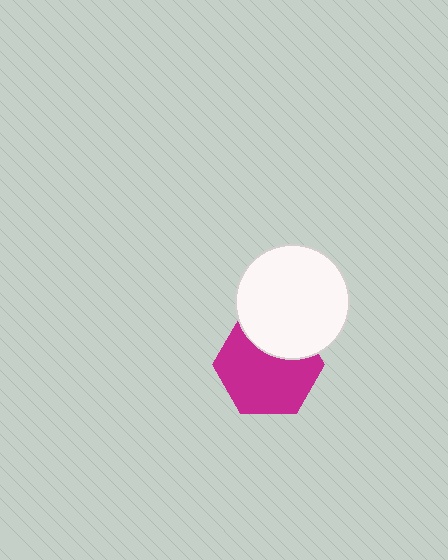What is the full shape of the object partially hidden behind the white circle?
The partially hidden object is a magenta hexagon.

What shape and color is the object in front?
The object in front is a white circle.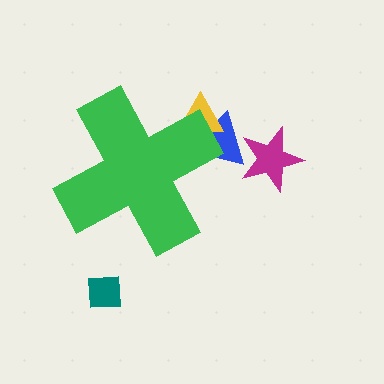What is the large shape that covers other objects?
A green cross.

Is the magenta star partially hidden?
No, the magenta star is fully visible.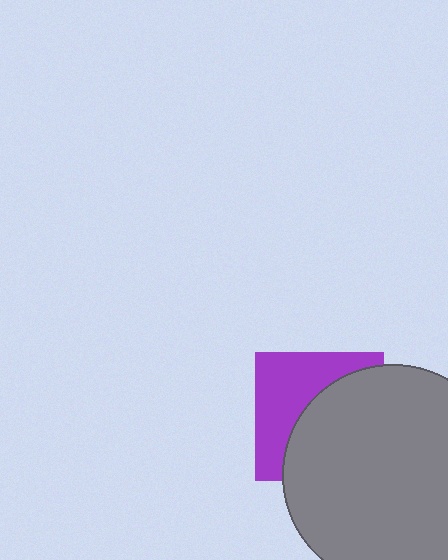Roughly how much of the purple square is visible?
A small part of it is visible (roughly 44%).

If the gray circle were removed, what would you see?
You would see the complete purple square.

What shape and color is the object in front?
The object in front is a gray circle.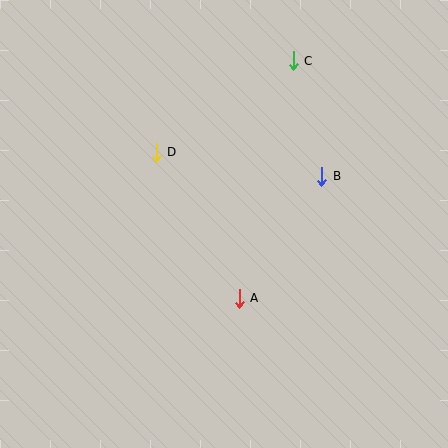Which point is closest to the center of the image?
Point A at (239, 298) is closest to the center.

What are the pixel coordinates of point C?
Point C is at (293, 61).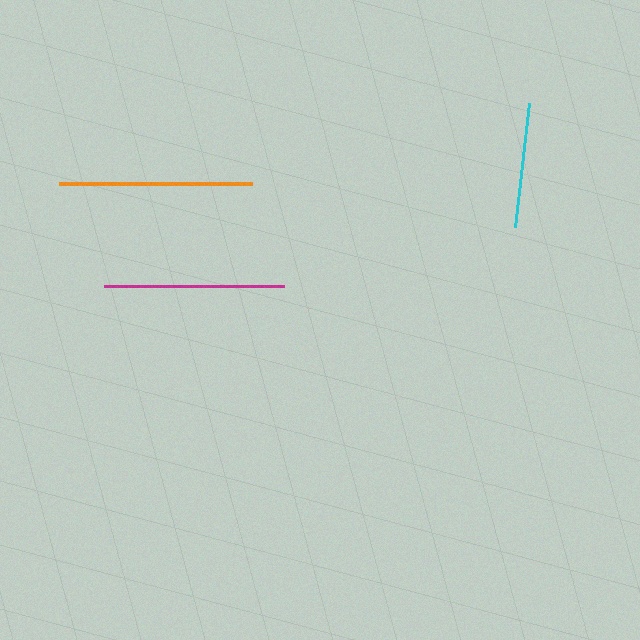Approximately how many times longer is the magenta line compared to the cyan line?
The magenta line is approximately 1.4 times the length of the cyan line.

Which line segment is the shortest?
The cyan line is the shortest at approximately 125 pixels.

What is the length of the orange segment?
The orange segment is approximately 193 pixels long.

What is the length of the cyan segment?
The cyan segment is approximately 125 pixels long.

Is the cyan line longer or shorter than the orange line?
The orange line is longer than the cyan line.